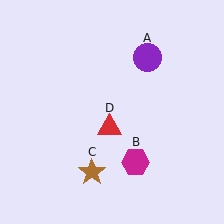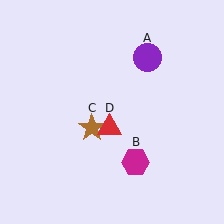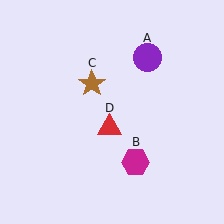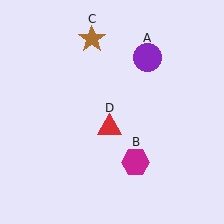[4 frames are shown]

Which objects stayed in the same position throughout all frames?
Purple circle (object A) and magenta hexagon (object B) and red triangle (object D) remained stationary.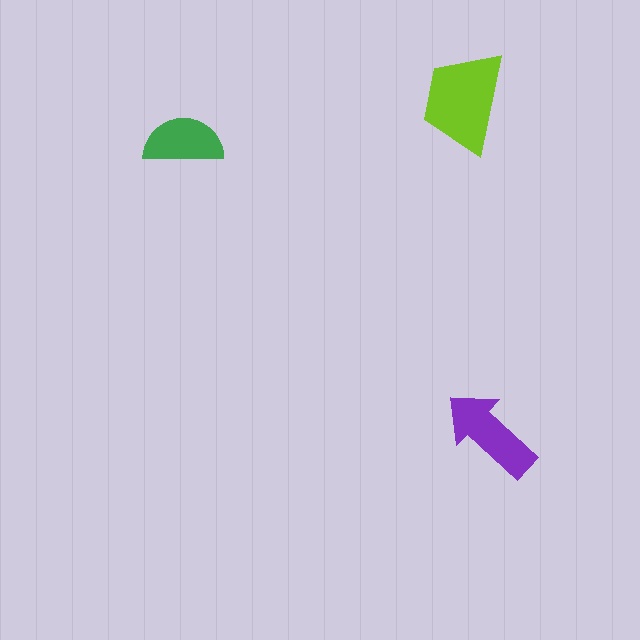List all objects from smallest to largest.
The green semicircle, the purple arrow, the lime trapezoid.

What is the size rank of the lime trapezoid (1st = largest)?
1st.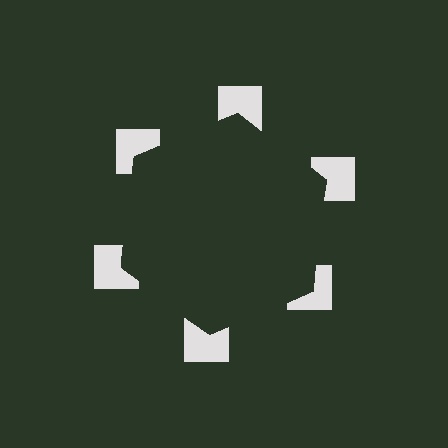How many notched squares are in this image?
There are 6 — one at each vertex of the illusory hexagon.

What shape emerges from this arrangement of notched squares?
An illusory hexagon — its edges are inferred from the aligned wedge cuts in the notched squares, not physically drawn.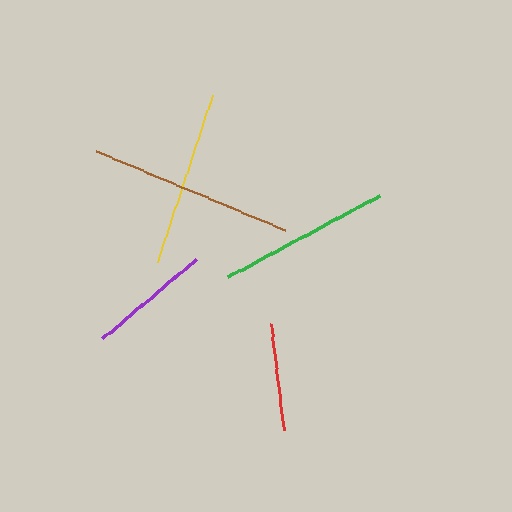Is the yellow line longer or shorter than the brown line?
The brown line is longer than the yellow line.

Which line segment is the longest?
The brown line is the longest at approximately 204 pixels.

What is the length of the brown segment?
The brown segment is approximately 204 pixels long.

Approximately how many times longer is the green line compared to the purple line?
The green line is approximately 1.4 times the length of the purple line.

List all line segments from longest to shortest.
From longest to shortest: brown, yellow, green, purple, red.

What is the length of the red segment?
The red segment is approximately 107 pixels long.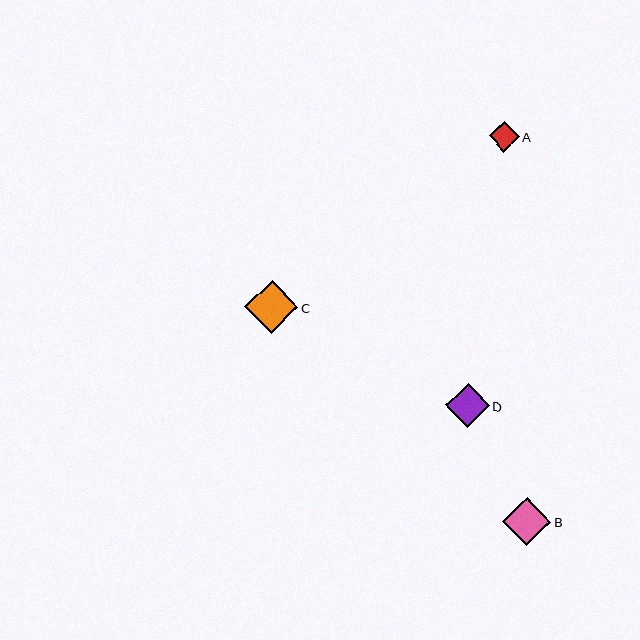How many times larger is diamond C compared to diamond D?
Diamond C is approximately 1.2 times the size of diamond D.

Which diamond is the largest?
Diamond C is the largest with a size of approximately 53 pixels.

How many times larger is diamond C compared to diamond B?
Diamond C is approximately 1.1 times the size of diamond B.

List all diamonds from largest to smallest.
From largest to smallest: C, B, D, A.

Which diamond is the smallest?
Diamond A is the smallest with a size of approximately 30 pixels.